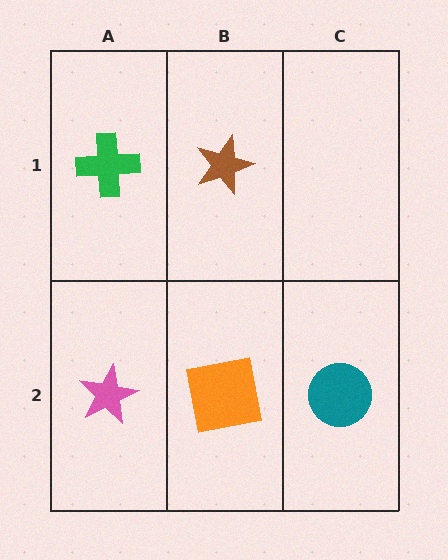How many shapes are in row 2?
3 shapes.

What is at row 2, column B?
An orange square.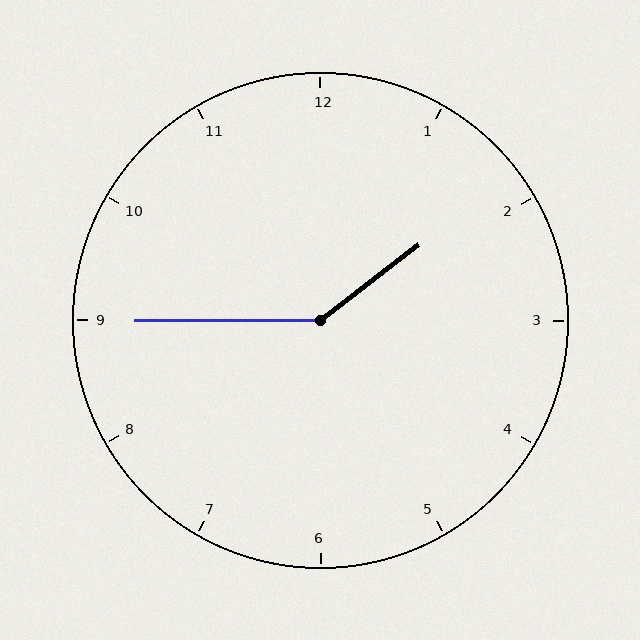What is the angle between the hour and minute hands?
Approximately 142 degrees.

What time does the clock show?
1:45.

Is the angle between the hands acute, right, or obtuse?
It is obtuse.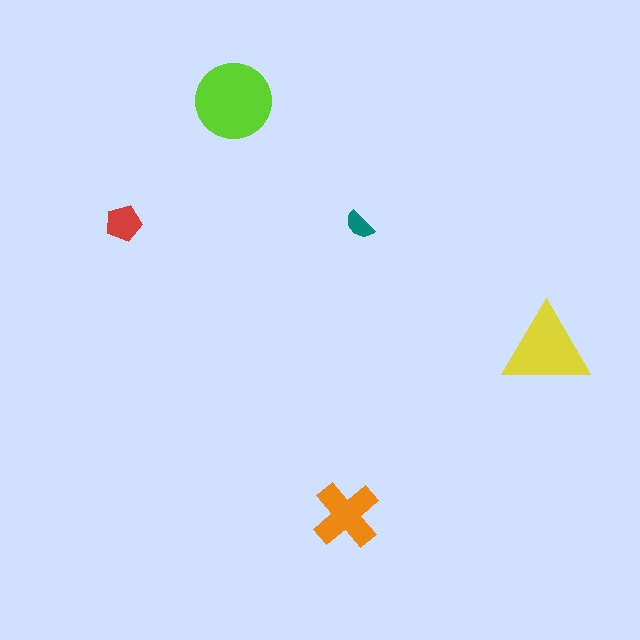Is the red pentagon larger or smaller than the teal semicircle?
Larger.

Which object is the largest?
The lime circle.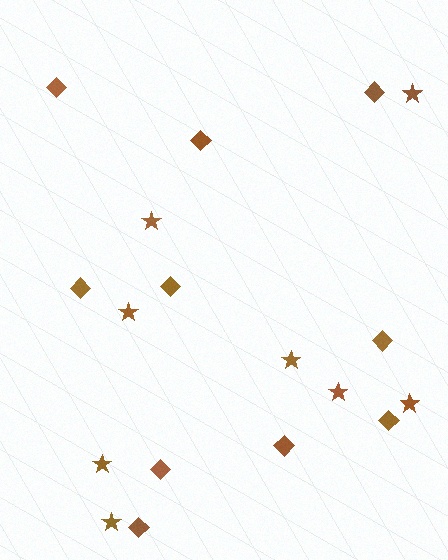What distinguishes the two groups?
There are 2 groups: one group of stars (8) and one group of diamonds (10).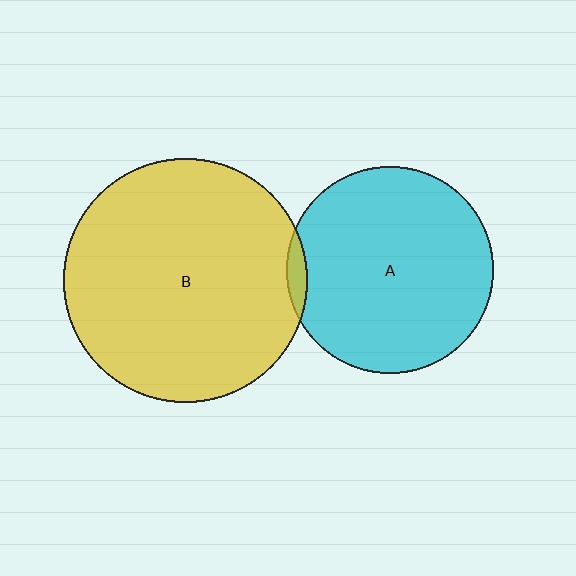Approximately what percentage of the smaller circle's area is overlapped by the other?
Approximately 5%.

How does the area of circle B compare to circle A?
Approximately 1.4 times.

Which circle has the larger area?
Circle B (yellow).